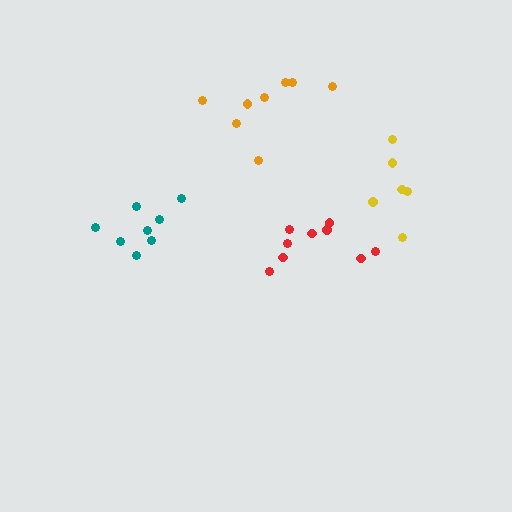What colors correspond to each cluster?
The clusters are colored: orange, teal, yellow, red.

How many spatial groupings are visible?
There are 4 spatial groupings.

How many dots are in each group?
Group 1: 8 dots, Group 2: 8 dots, Group 3: 6 dots, Group 4: 9 dots (31 total).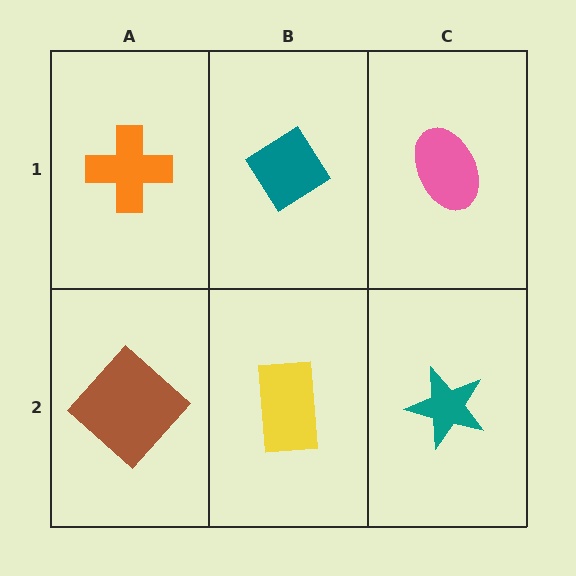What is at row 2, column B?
A yellow rectangle.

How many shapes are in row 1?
3 shapes.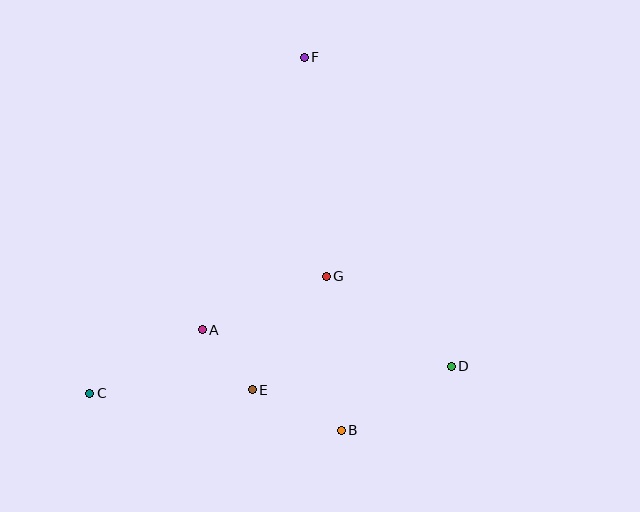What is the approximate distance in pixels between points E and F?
The distance between E and F is approximately 336 pixels.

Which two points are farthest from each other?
Points C and F are farthest from each other.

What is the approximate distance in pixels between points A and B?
The distance between A and B is approximately 171 pixels.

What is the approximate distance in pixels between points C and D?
The distance between C and D is approximately 363 pixels.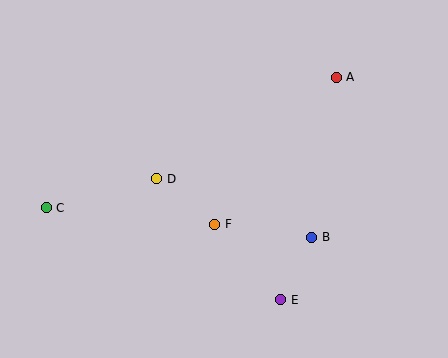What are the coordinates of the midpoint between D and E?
The midpoint between D and E is at (219, 239).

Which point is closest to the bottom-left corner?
Point C is closest to the bottom-left corner.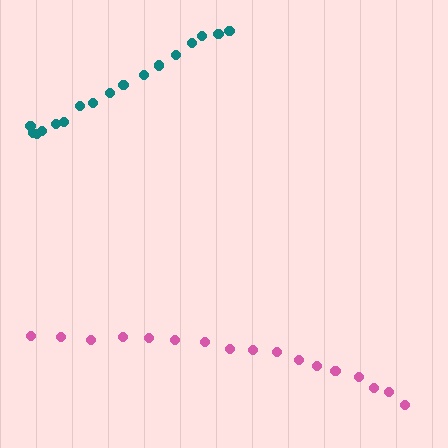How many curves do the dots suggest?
There are 2 distinct paths.